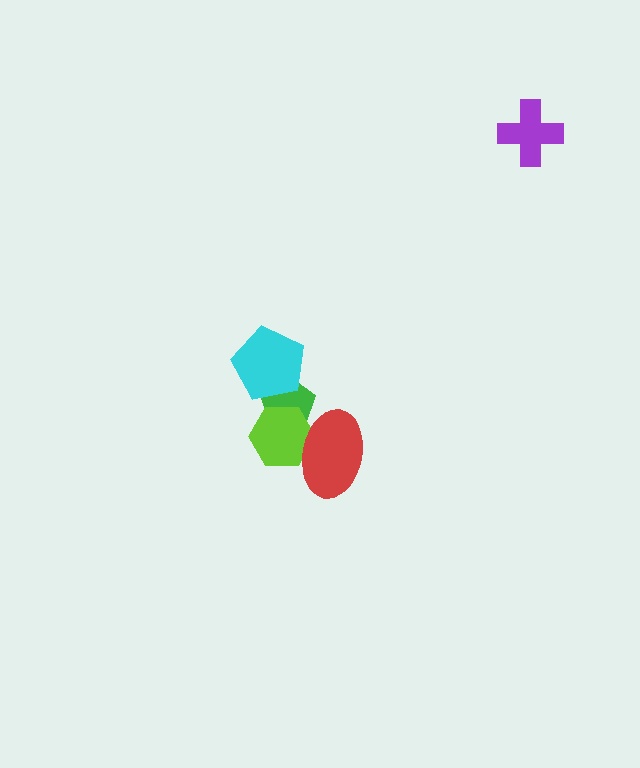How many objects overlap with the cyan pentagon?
1 object overlaps with the cyan pentagon.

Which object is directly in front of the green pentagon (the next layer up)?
The lime hexagon is directly in front of the green pentagon.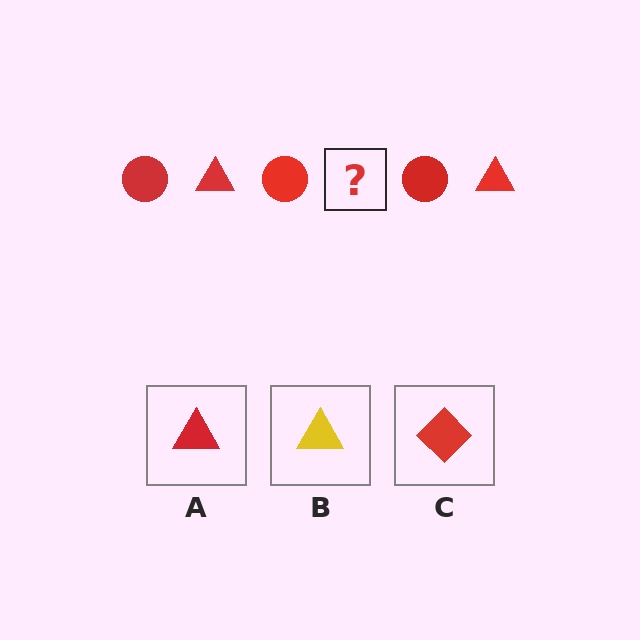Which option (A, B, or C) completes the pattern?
A.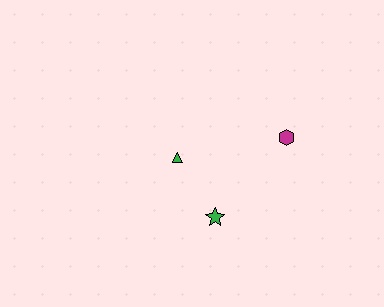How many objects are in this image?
There are 3 objects.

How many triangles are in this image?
There is 1 triangle.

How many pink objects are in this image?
There are no pink objects.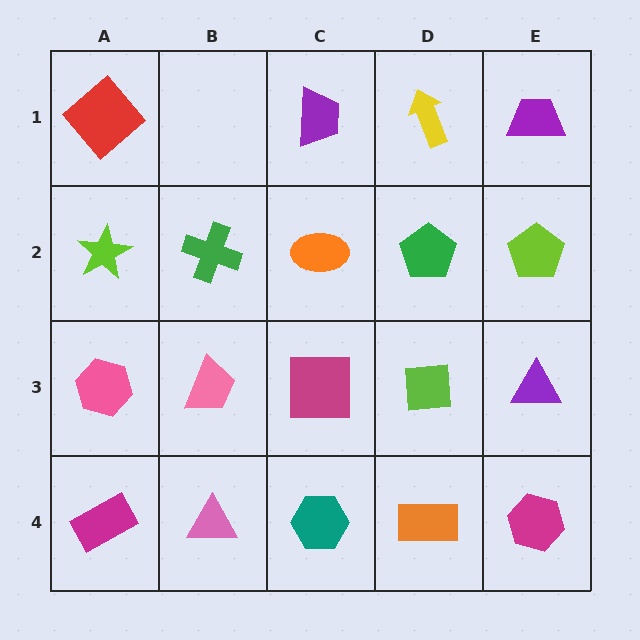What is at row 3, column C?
A magenta square.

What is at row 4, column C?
A teal hexagon.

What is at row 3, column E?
A purple triangle.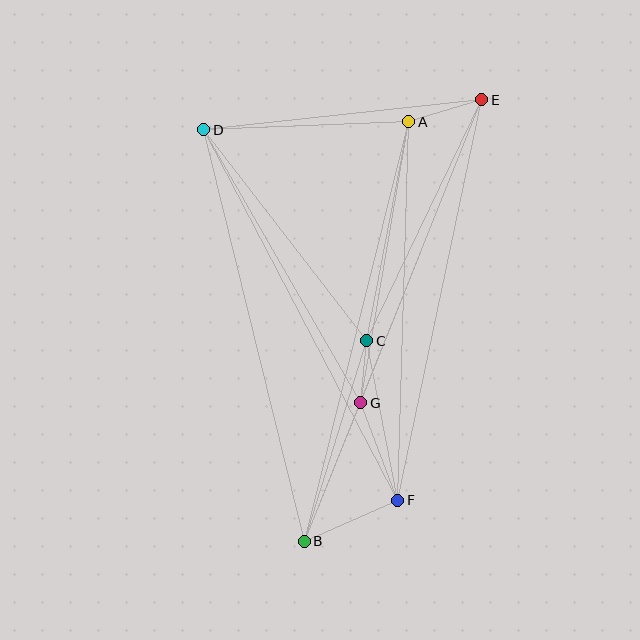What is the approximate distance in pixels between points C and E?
The distance between C and E is approximately 267 pixels.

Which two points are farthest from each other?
Points B and E are farthest from each other.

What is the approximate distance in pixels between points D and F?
The distance between D and F is approximately 418 pixels.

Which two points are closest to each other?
Points C and G are closest to each other.